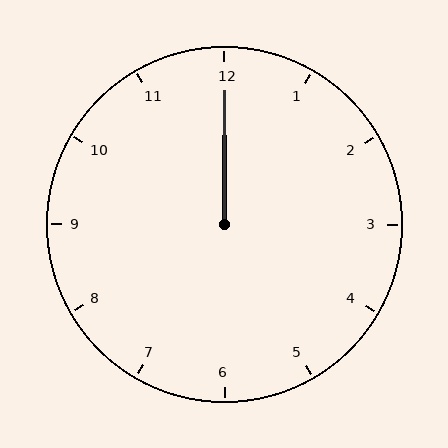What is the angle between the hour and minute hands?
Approximately 0 degrees.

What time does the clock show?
12:00.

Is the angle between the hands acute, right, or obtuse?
It is acute.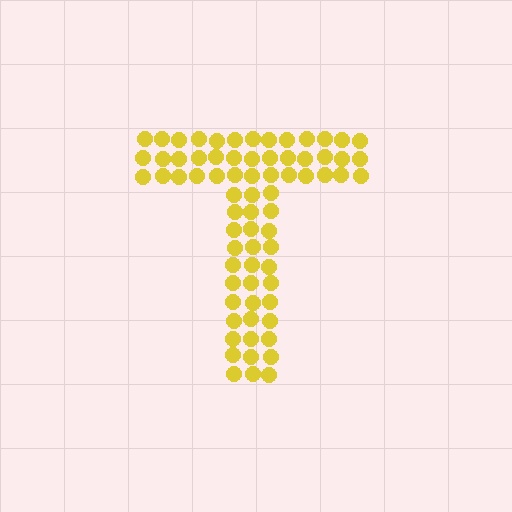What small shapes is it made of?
It is made of small circles.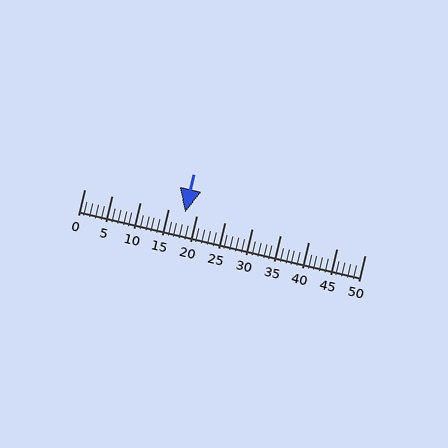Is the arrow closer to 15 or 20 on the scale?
The arrow is closer to 20.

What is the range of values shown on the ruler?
The ruler shows values from 0 to 50.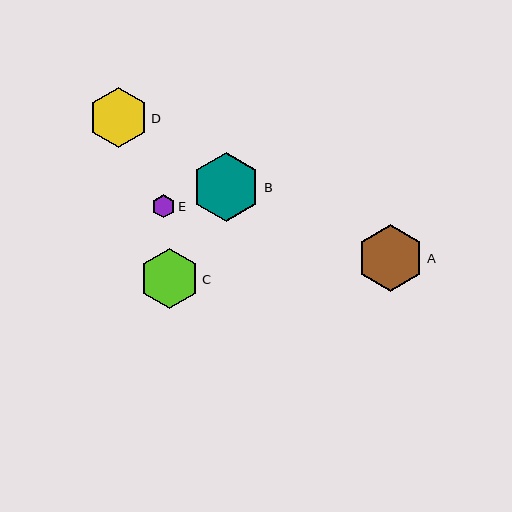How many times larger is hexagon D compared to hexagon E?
Hexagon D is approximately 2.6 times the size of hexagon E.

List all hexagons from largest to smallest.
From largest to smallest: B, A, C, D, E.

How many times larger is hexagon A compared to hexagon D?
Hexagon A is approximately 1.1 times the size of hexagon D.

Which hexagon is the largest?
Hexagon B is the largest with a size of approximately 68 pixels.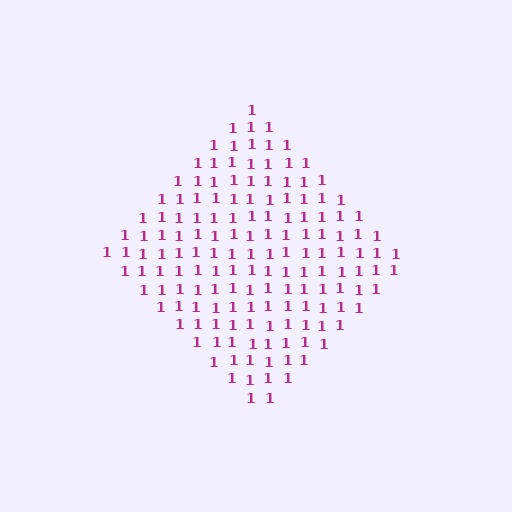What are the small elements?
The small elements are digit 1's.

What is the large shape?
The large shape is a diamond.